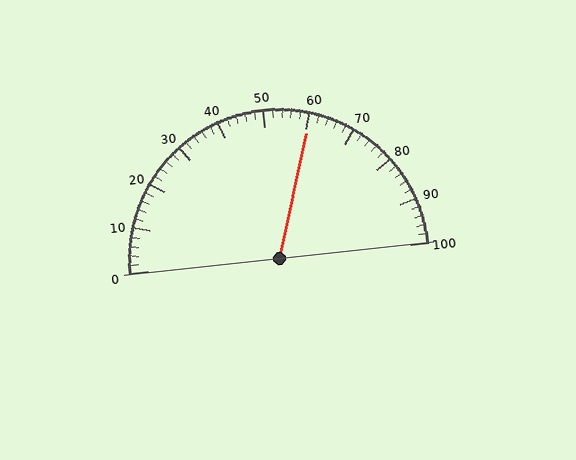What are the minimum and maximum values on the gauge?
The gauge ranges from 0 to 100.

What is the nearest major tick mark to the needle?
The nearest major tick mark is 60.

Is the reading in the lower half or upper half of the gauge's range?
The reading is in the upper half of the range (0 to 100).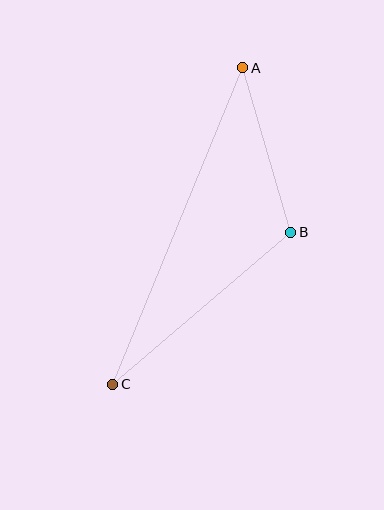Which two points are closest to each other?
Points A and B are closest to each other.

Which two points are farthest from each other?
Points A and C are farthest from each other.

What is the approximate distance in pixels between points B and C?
The distance between B and C is approximately 234 pixels.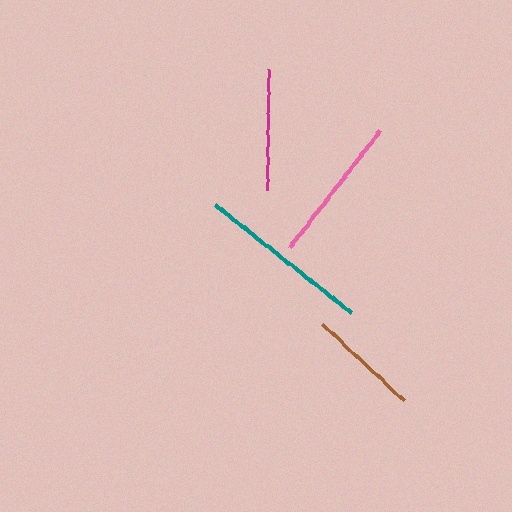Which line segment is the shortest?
The brown line is the shortest at approximately 111 pixels.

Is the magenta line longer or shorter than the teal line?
The teal line is longer than the magenta line.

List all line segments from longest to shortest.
From longest to shortest: teal, pink, magenta, brown.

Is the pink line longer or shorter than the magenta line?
The pink line is longer than the magenta line.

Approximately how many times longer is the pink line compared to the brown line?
The pink line is approximately 1.3 times the length of the brown line.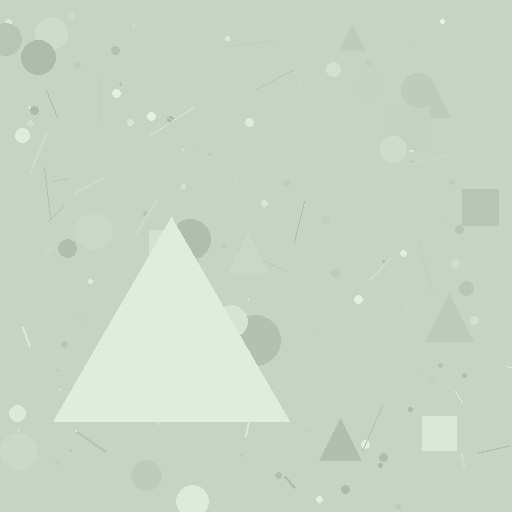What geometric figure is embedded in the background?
A triangle is embedded in the background.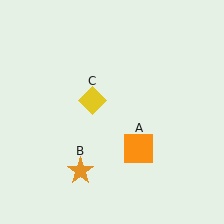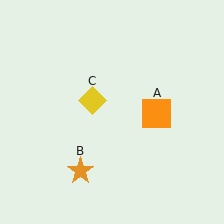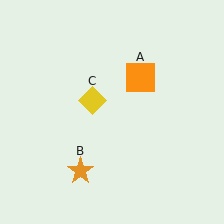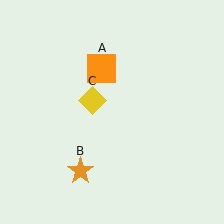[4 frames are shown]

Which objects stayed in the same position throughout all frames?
Orange star (object B) and yellow diamond (object C) remained stationary.